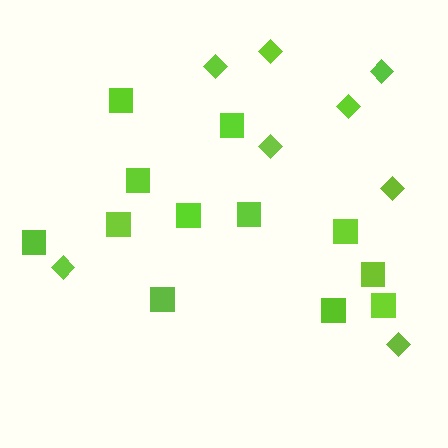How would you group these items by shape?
There are 2 groups: one group of diamonds (8) and one group of squares (12).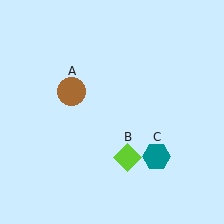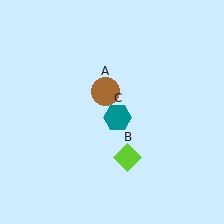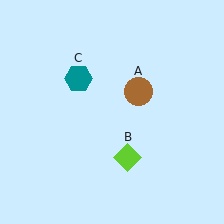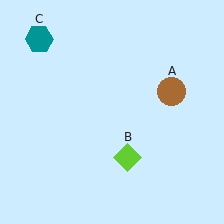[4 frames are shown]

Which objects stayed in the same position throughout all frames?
Lime diamond (object B) remained stationary.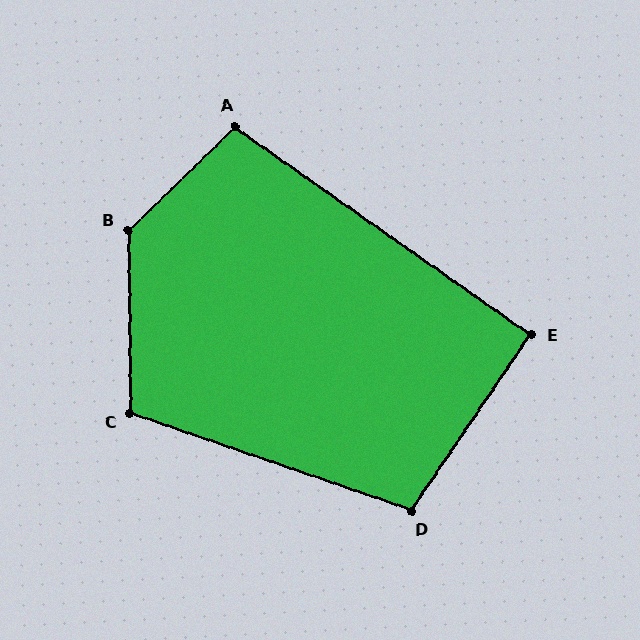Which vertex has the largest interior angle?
B, at approximately 134 degrees.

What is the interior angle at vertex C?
Approximately 110 degrees (obtuse).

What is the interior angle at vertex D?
Approximately 105 degrees (obtuse).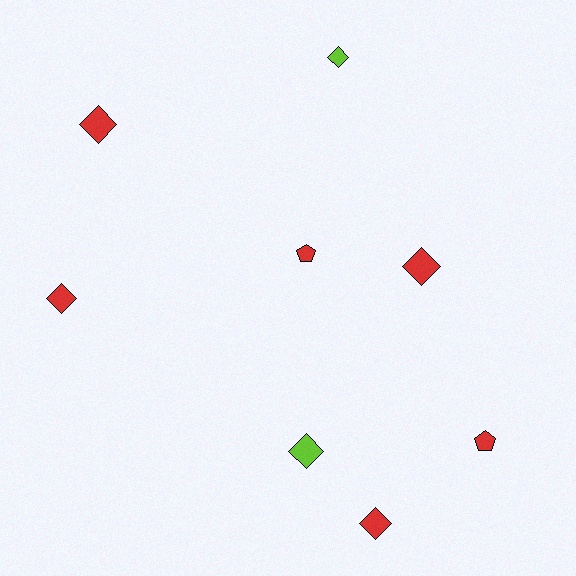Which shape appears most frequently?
Diamond, with 6 objects.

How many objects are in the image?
There are 8 objects.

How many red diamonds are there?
There are 4 red diamonds.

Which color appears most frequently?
Red, with 6 objects.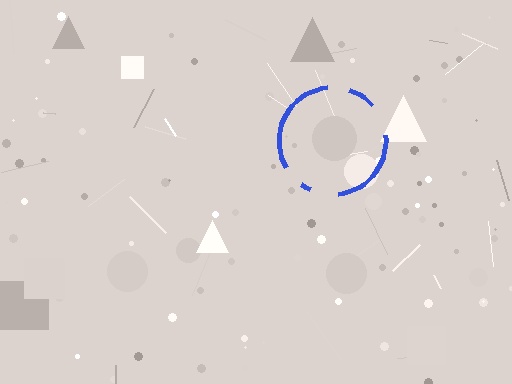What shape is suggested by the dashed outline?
The dashed outline suggests a circle.